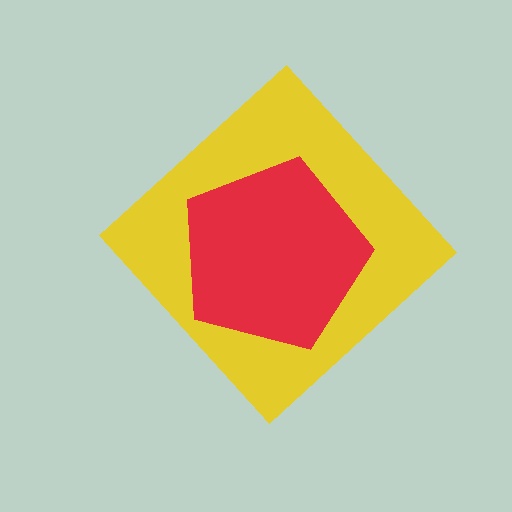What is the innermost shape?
The red pentagon.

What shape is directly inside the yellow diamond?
The red pentagon.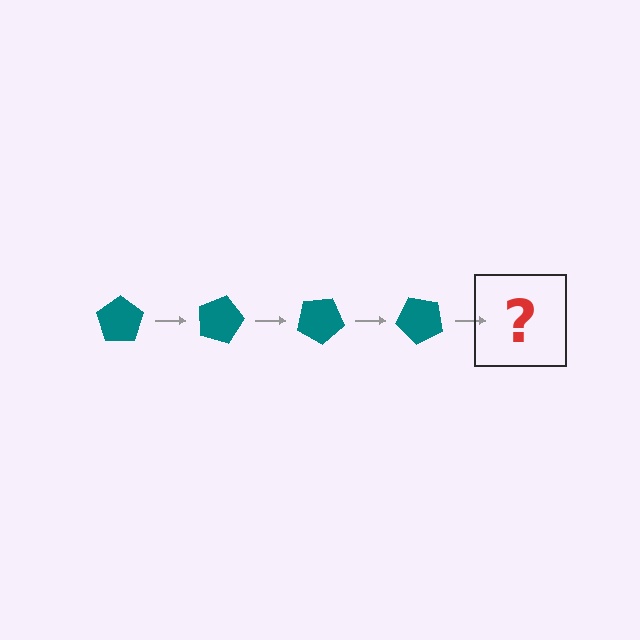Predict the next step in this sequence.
The next step is a teal pentagon rotated 60 degrees.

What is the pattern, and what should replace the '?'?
The pattern is that the pentagon rotates 15 degrees each step. The '?' should be a teal pentagon rotated 60 degrees.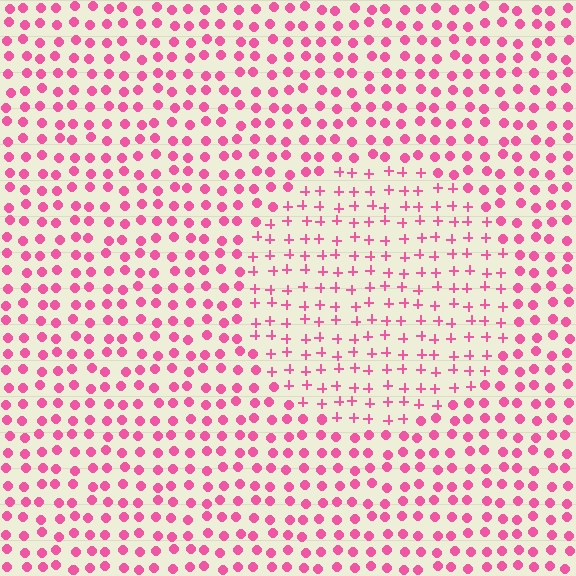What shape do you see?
I see a circle.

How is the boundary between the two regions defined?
The boundary is defined by a change in element shape: plus signs inside vs. circles outside. All elements share the same color and spacing.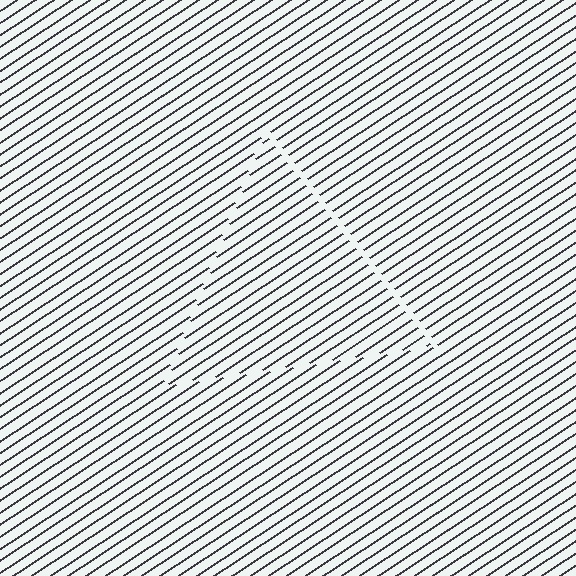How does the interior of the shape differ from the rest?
The interior of the shape contains the same grating, shifted by half a period — the contour is defined by the phase discontinuity where line-ends from the inner and outer gratings abut.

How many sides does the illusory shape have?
3 sides — the line-ends trace a triangle.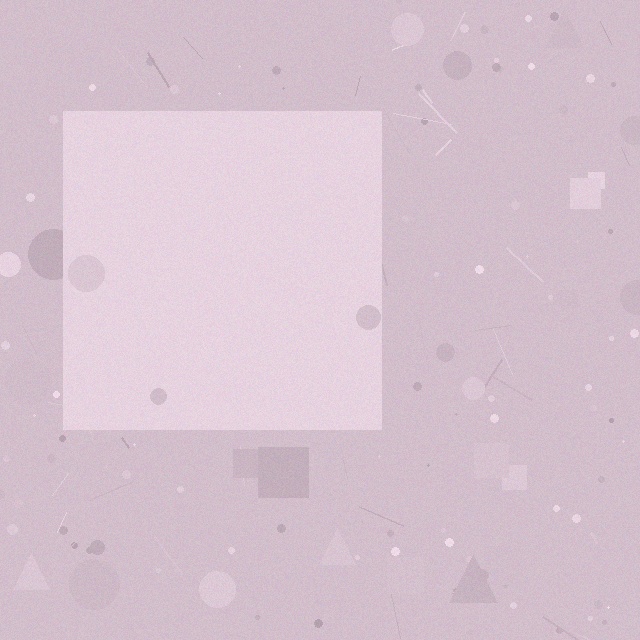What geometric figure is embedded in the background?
A square is embedded in the background.